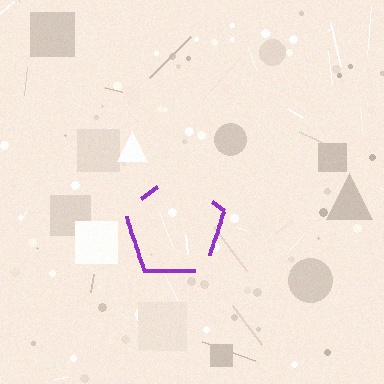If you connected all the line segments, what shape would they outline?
They would outline a pentagon.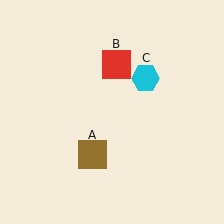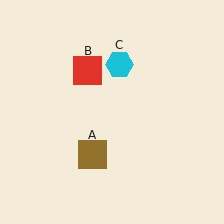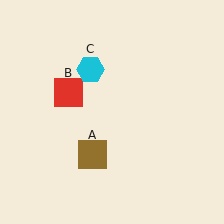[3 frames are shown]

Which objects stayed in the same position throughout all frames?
Brown square (object A) remained stationary.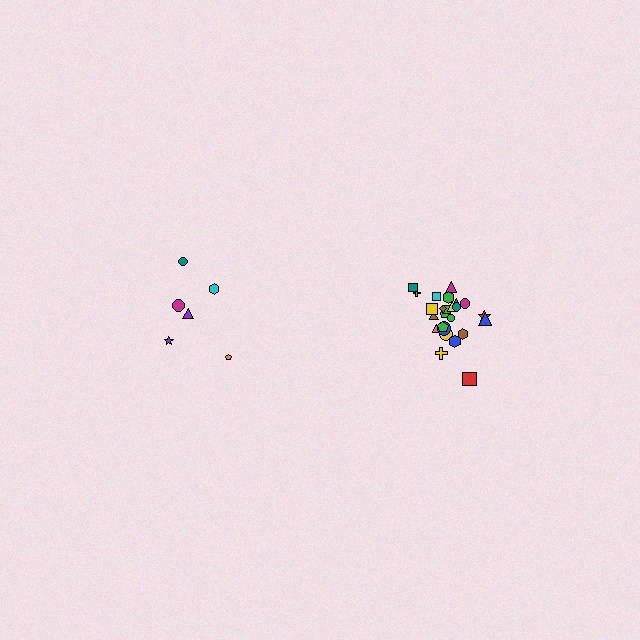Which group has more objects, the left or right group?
The right group.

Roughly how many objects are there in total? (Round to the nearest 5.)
Roughly 30 objects in total.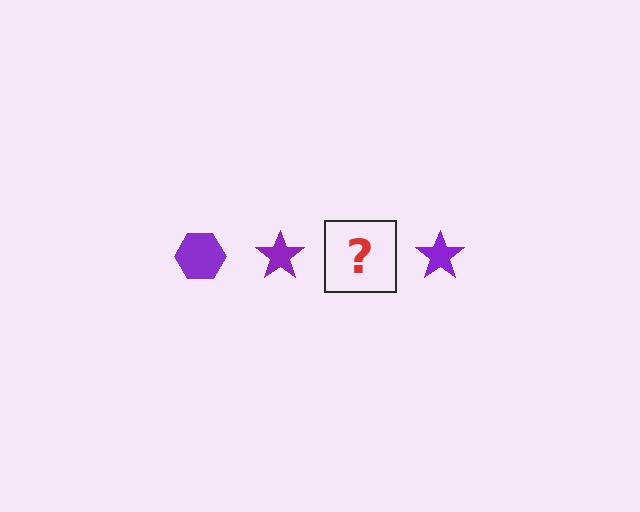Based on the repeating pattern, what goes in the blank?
The blank should be a purple hexagon.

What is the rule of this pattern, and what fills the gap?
The rule is that the pattern cycles through hexagon, star shapes in purple. The gap should be filled with a purple hexagon.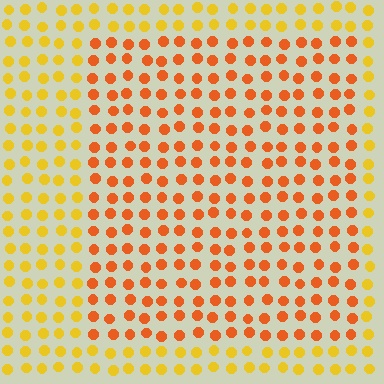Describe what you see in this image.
The image is filled with small yellow elements in a uniform arrangement. A rectangle-shaped region is visible where the elements are tinted to a slightly different hue, forming a subtle color boundary.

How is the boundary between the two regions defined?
The boundary is defined purely by a slight shift in hue (about 31 degrees). Spacing, size, and orientation are identical on both sides.